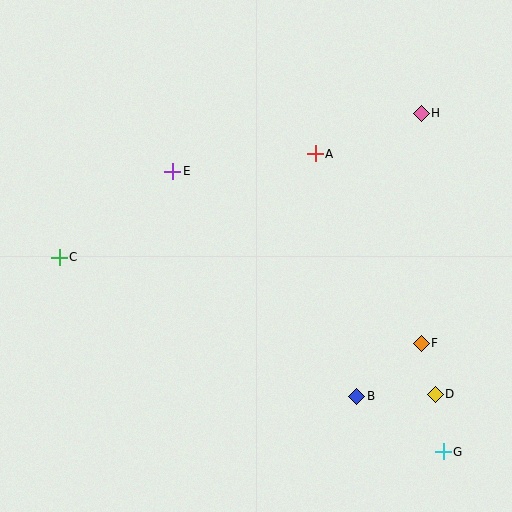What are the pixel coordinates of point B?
Point B is at (357, 396).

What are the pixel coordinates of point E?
Point E is at (173, 171).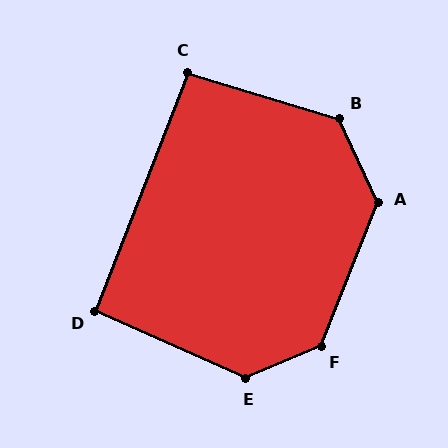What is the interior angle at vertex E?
Approximately 133 degrees (obtuse).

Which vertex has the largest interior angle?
F, at approximately 135 degrees.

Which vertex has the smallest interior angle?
D, at approximately 93 degrees.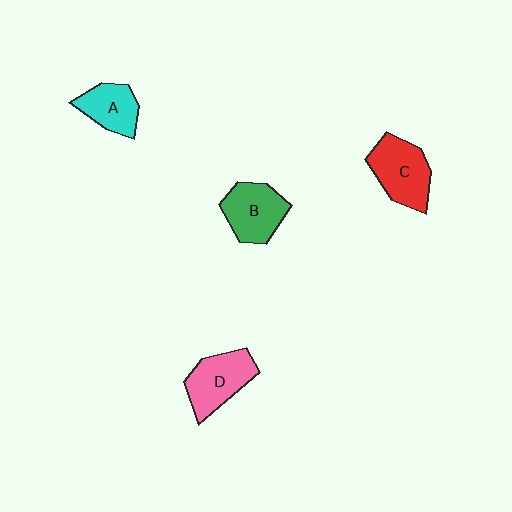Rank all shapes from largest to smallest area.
From largest to smallest: C (red), D (pink), B (green), A (cyan).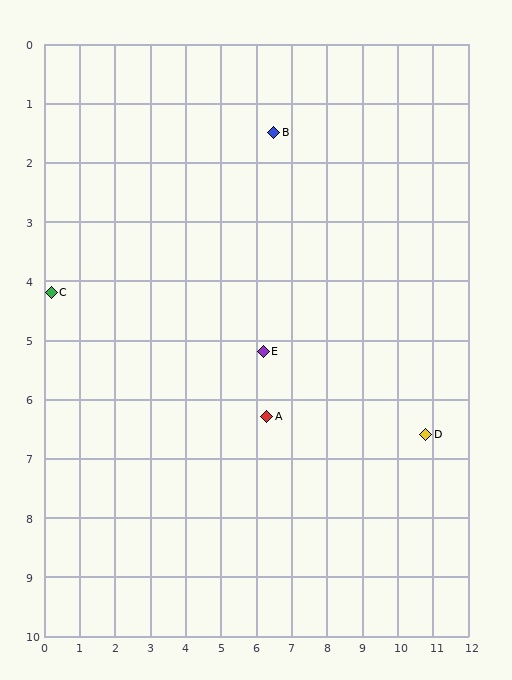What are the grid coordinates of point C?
Point C is at approximately (0.2, 4.2).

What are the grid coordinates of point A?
Point A is at approximately (6.3, 6.3).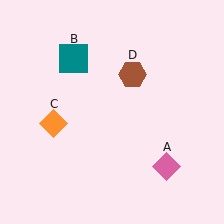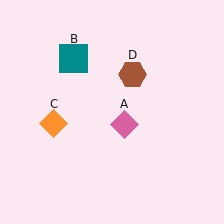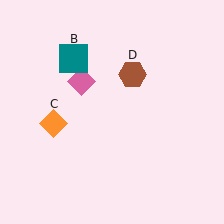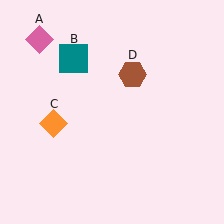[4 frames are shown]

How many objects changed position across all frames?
1 object changed position: pink diamond (object A).